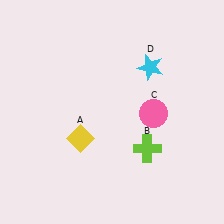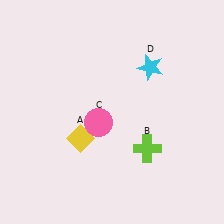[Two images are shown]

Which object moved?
The pink circle (C) moved left.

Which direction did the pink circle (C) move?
The pink circle (C) moved left.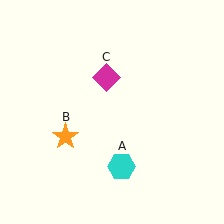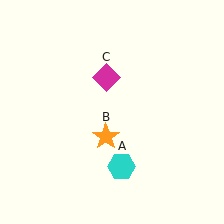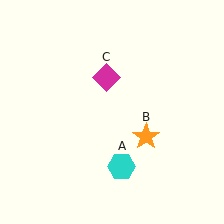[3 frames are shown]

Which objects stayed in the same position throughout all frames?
Cyan hexagon (object A) and magenta diamond (object C) remained stationary.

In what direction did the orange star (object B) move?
The orange star (object B) moved right.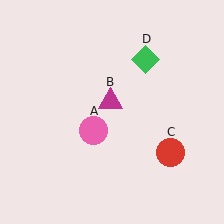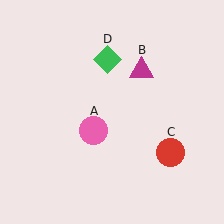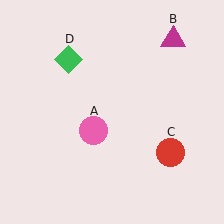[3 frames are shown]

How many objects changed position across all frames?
2 objects changed position: magenta triangle (object B), green diamond (object D).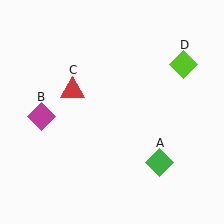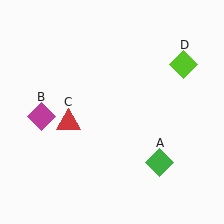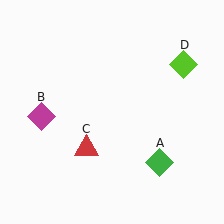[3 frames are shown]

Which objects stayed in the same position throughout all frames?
Green diamond (object A) and magenta diamond (object B) and lime diamond (object D) remained stationary.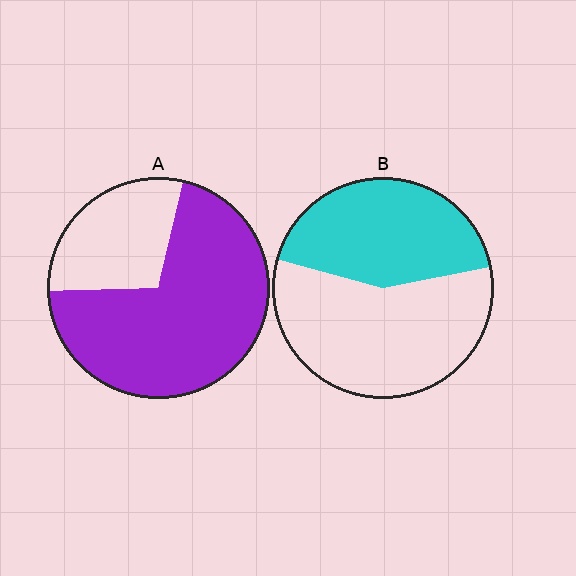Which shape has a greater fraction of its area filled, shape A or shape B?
Shape A.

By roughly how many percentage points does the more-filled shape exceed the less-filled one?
By roughly 30 percentage points (A over B).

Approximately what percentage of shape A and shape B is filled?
A is approximately 70% and B is approximately 45%.